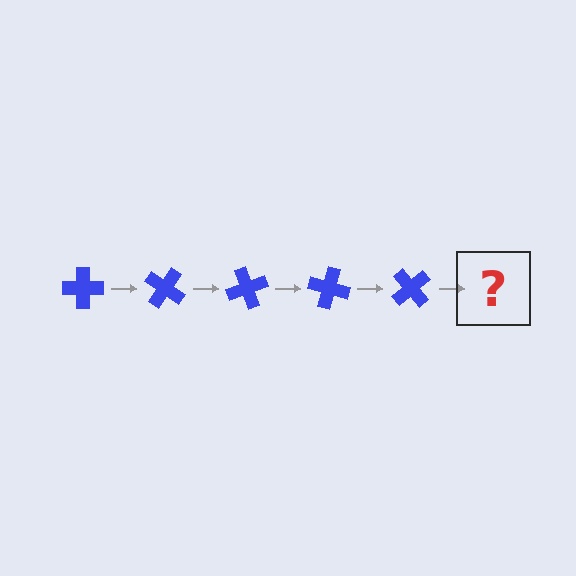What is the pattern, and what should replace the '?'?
The pattern is that the cross rotates 35 degrees each step. The '?' should be a blue cross rotated 175 degrees.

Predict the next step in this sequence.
The next step is a blue cross rotated 175 degrees.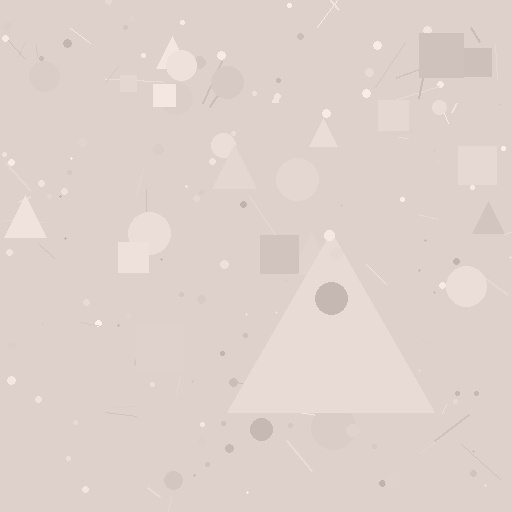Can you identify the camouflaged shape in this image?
The camouflaged shape is a triangle.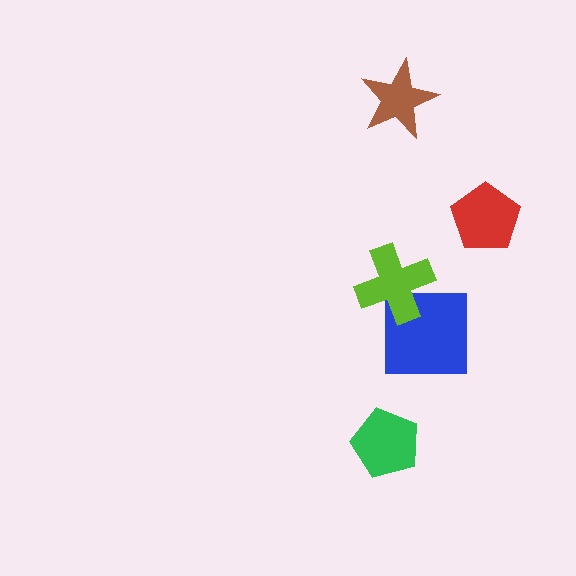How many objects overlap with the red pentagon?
0 objects overlap with the red pentagon.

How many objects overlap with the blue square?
1 object overlaps with the blue square.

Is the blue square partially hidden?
Yes, it is partially covered by another shape.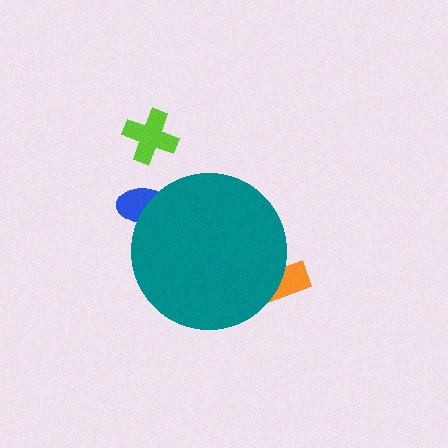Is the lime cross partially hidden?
No, the lime cross is fully visible.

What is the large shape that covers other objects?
A teal circle.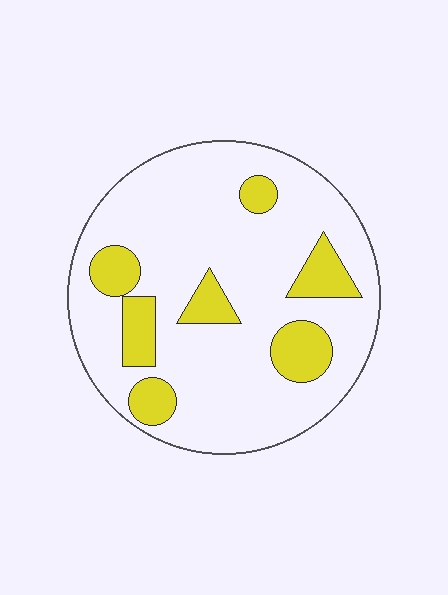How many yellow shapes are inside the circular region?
7.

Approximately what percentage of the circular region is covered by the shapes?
Approximately 20%.